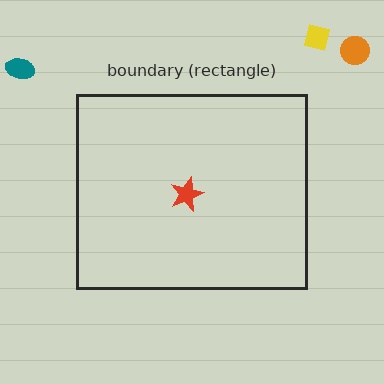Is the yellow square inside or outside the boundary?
Outside.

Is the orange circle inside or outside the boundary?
Outside.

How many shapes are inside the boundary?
1 inside, 3 outside.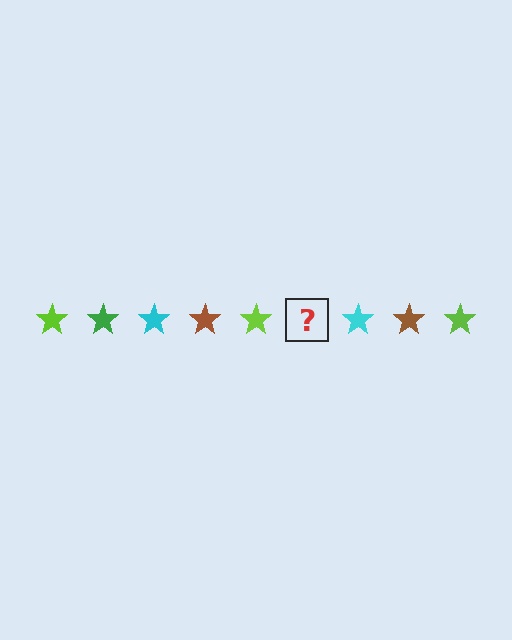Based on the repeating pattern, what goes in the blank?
The blank should be a green star.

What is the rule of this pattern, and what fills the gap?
The rule is that the pattern cycles through lime, green, cyan, brown stars. The gap should be filled with a green star.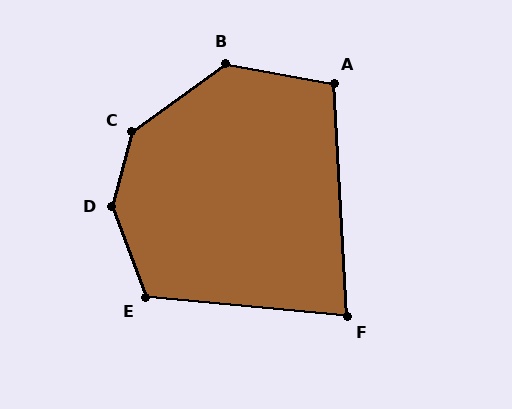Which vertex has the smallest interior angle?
F, at approximately 82 degrees.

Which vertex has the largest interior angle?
D, at approximately 145 degrees.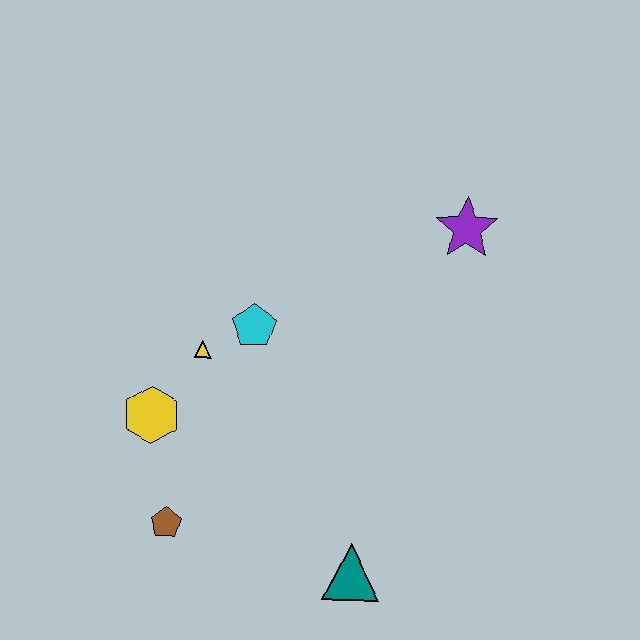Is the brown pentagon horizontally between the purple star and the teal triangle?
No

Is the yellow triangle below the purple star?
Yes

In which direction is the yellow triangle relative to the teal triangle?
The yellow triangle is above the teal triangle.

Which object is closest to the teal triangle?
The brown pentagon is closest to the teal triangle.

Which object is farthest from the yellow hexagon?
The purple star is farthest from the yellow hexagon.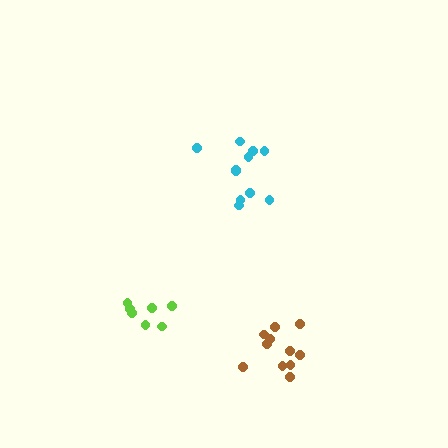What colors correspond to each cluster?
The clusters are colored: cyan, brown, lime.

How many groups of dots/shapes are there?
There are 3 groups.